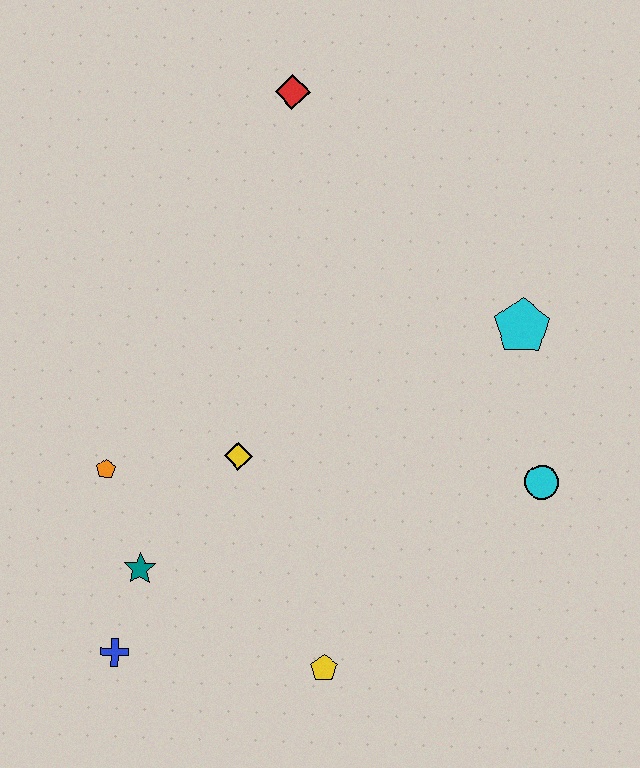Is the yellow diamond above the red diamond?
No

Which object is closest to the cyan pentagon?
The cyan circle is closest to the cyan pentagon.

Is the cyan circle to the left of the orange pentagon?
No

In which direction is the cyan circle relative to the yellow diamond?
The cyan circle is to the right of the yellow diamond.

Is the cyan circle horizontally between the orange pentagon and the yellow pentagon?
No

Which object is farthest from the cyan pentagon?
The blue cross is farthest from the cyan pentagon.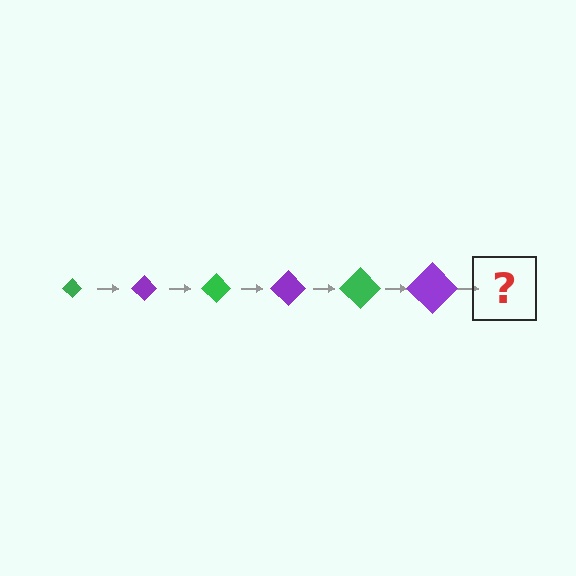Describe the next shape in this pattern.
It should be a green diamond, larger than the previous one.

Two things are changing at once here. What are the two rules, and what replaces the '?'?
The two rules are that the diamond grows larger each step and the color cycles through green and purple. The '?' should be a green diamond, larger than the previous one.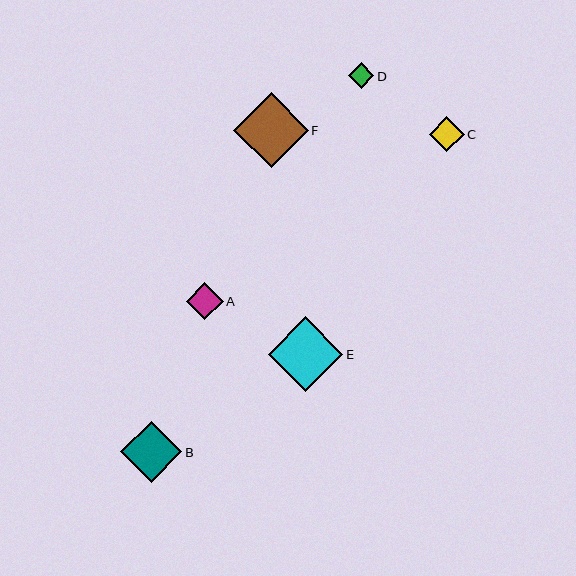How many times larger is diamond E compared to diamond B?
Diamond E is approximately 1.2 times the size of diamond B.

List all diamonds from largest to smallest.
From largest to smallest: F, E, B, A, C, D.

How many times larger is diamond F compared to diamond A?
Diamond F is approximately 2.0 times the size of diamond A.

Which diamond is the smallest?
Diamond D is the smallest with a size of approximately 25 pixels.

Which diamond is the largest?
Diamond F is the largest with a size of approximately 75 pixels.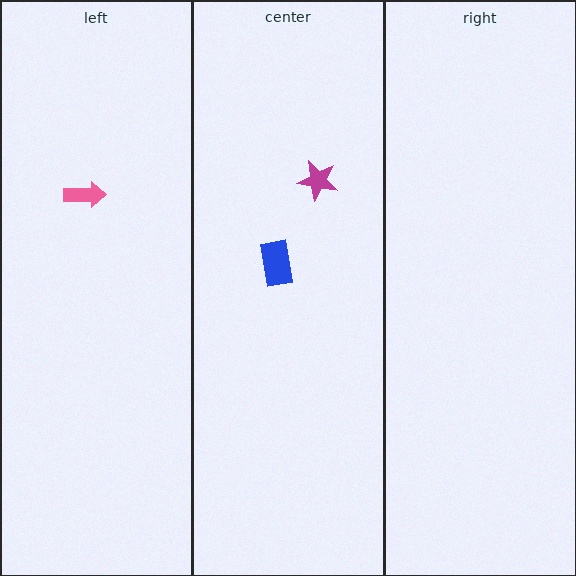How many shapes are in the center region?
2.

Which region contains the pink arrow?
The left region.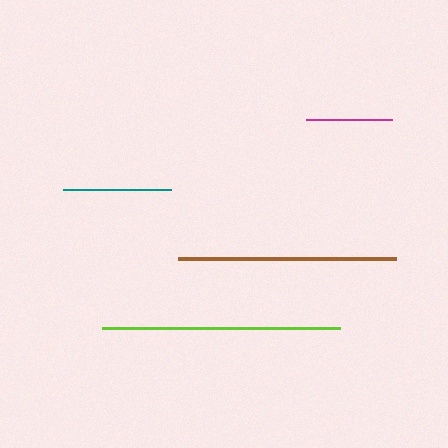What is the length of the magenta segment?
The magenta segment is approximately 86 pixels long.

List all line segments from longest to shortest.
From longest to shortest: lime, brown, teal, magenta.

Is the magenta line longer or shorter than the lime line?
The lime line is longer than the magenta line.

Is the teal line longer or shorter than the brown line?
The brown line is longer than the teal line.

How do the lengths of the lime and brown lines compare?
The lime and brown lines are approximately the same length.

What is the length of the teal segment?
The teal segment is approximately 108 pixels long.